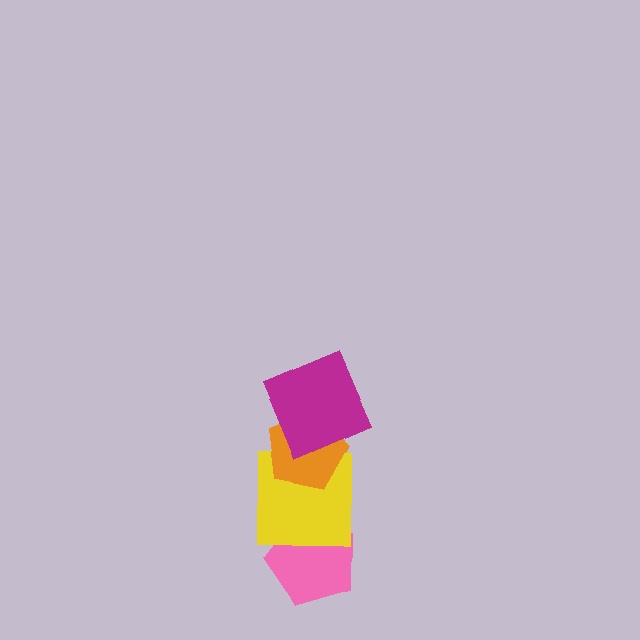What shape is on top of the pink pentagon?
The yellow square is on top of the pink pentagon.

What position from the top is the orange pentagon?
The orange pentagon is 2nd from the top.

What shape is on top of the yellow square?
The orange pentagon is on top of the yellow square.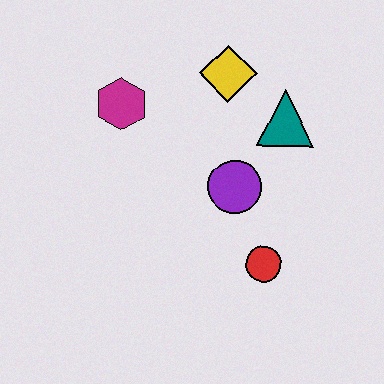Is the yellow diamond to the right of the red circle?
No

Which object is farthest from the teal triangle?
The magenta hexagon is farthest from the teal triangle.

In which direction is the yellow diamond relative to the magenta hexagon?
The yellow diamond is to the right of the magenta hexagon.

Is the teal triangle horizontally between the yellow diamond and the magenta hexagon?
No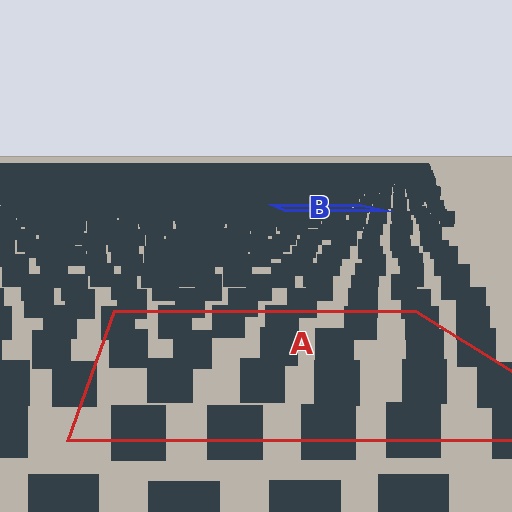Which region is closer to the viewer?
Region A is closer. The texture elements there are larger and more spread out.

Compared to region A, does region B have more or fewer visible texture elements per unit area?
Region B has more texture elements per unit area — they are packed more densely because it is farther away.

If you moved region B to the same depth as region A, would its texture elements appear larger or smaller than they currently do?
They would appear larger. At a closer depth, the same texture elements are projected at a bigger on-screen size.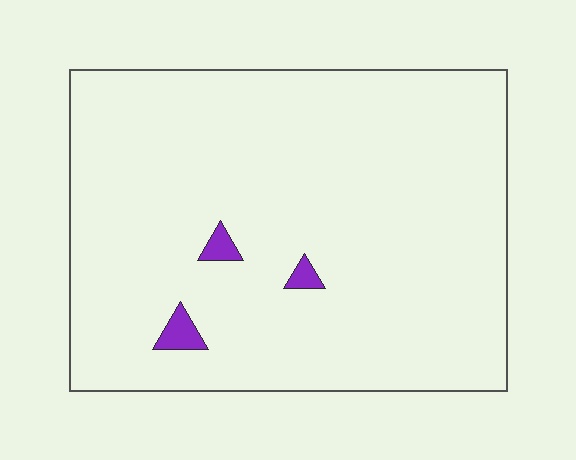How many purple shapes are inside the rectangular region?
3.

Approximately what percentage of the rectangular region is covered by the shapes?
Approximately 0%.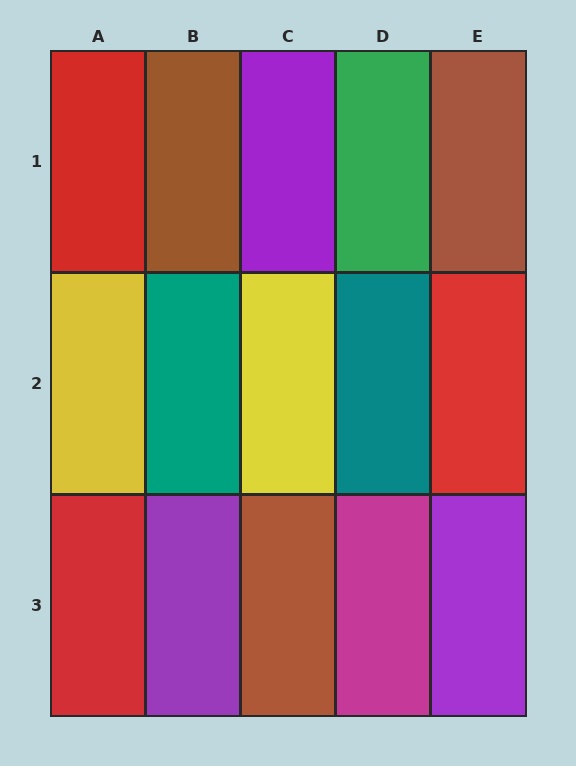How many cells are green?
1 cell is green.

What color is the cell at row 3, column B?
Purple.